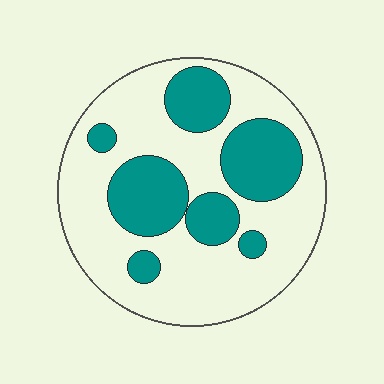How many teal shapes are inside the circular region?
7.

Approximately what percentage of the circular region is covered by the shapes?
Approximately 35%.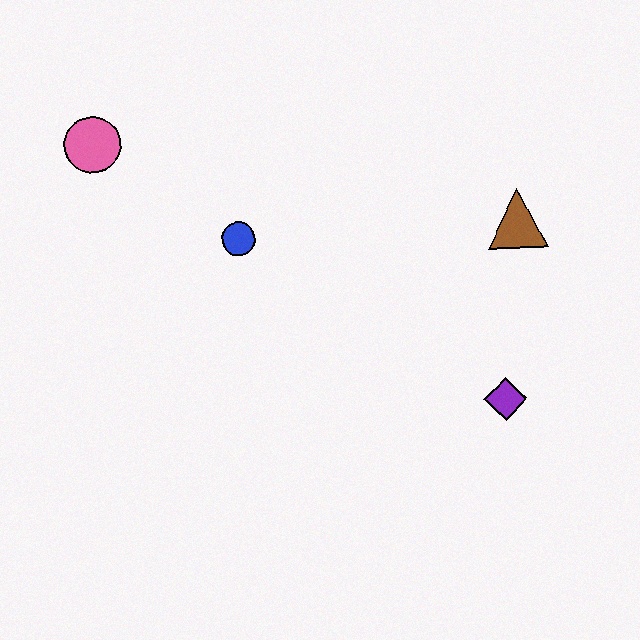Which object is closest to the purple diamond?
The brown triangle is closest to the purple diamond.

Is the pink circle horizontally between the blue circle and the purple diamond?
No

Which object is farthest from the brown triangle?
The pink circle is farthest from the brown triangle.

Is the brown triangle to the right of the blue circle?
Yes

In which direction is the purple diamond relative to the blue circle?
The purple diamond is to the right of the blue circle.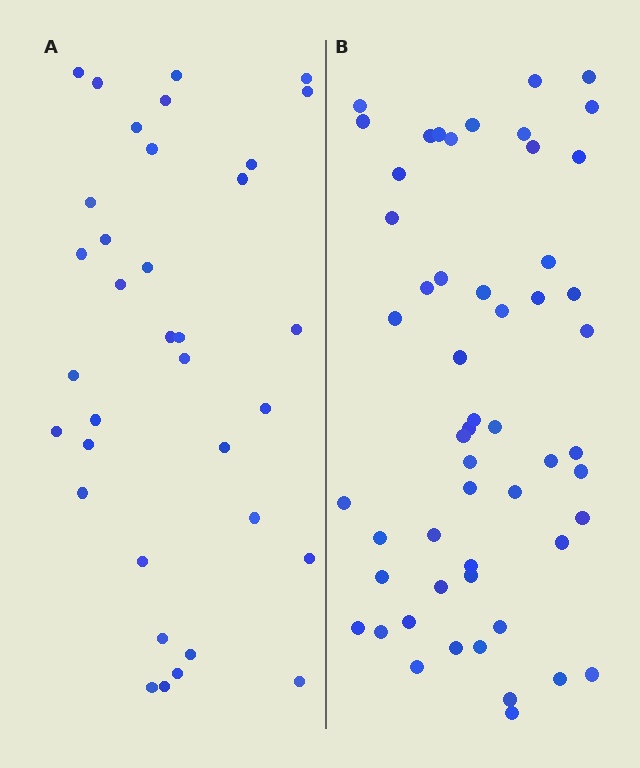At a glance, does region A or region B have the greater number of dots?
Region B (the right region) has more dots.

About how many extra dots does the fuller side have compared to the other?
Region B has approximately 20 more dots than region A.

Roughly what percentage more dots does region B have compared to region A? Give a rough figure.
About 55% more.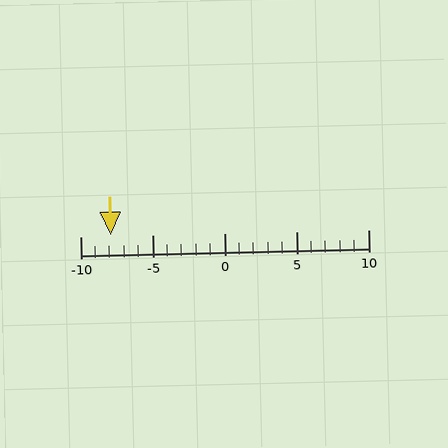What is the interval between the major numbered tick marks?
The major tick marks are spaced 5 units apart.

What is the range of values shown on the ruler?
The ruler shows values from -10 to 10.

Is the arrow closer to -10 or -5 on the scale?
The arrow is closer to -10.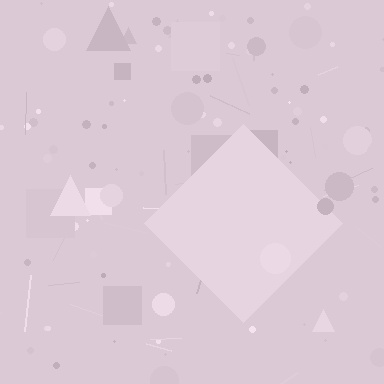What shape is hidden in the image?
A diamond is hidden in the image.